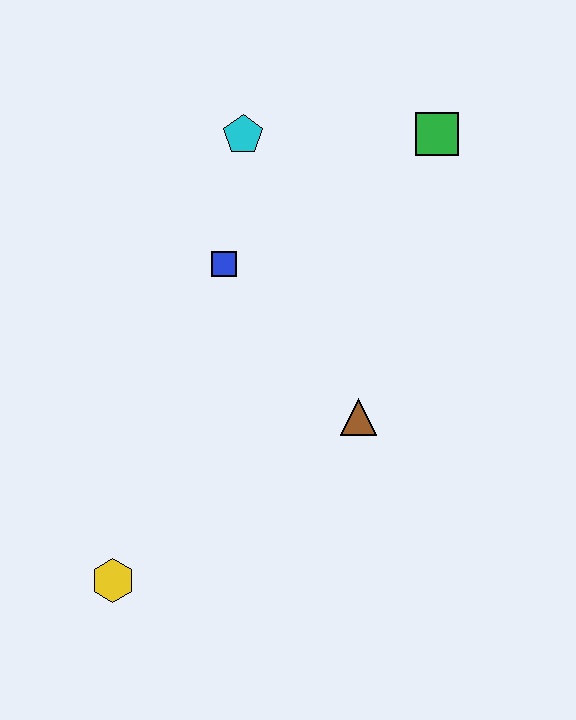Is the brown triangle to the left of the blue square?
No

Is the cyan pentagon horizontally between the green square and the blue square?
Yes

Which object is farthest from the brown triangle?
The cyan pentagon is farthest from the brown triangle.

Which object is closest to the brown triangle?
The blue square is closest to the brown triangle.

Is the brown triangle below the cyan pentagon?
Yes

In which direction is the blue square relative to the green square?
The blue square is to the left of the green square.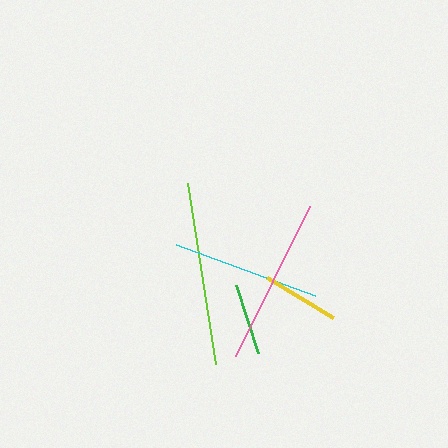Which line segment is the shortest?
The green line is the shortest at approximately 71 pixels.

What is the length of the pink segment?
The pink segment is approximately 167 pixels long.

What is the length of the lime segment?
The lime segment is approximately 184 pixels long.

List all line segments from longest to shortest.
From longest to shortest: lime, pink, cyan, yellow, green.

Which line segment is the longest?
The lime line is the longest at approximately 184 pixels.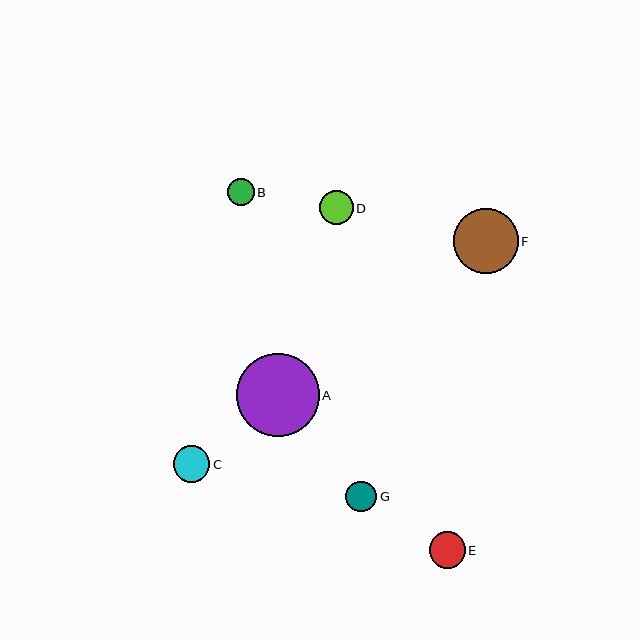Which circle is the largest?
Circle A is the largest with a size of approximately 83 pixels.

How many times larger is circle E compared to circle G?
Circle E is approximately 1.2 times the size of circle G.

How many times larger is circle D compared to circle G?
Circle D is approximately 1.1 times the size of circle G.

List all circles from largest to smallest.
From largest to smallest: A, F, C, E, D, G, B.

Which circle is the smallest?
Circle B is the smallest with a size of approximately 27 pixels.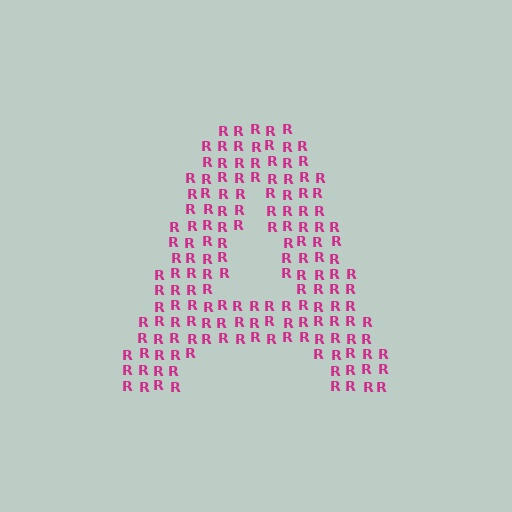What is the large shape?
The large shape is the letter A.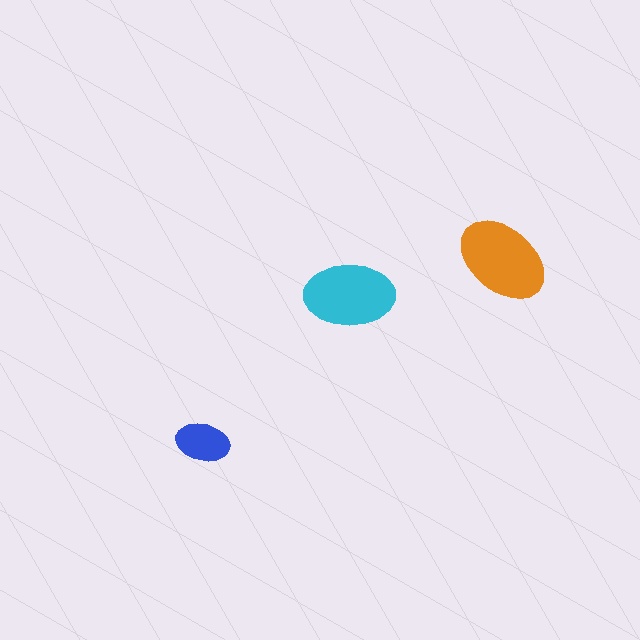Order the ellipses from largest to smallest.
the orange one, the cyan one, the blue one.